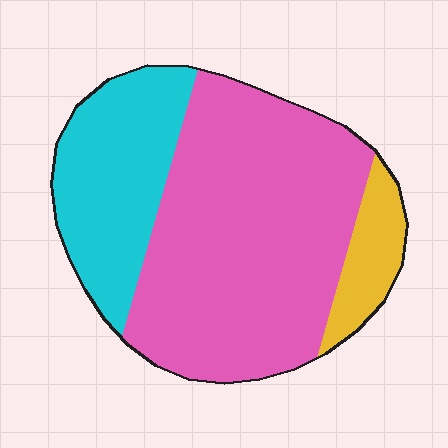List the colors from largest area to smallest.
From largest to smallest: pink, cyan, yellow.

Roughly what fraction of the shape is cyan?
Cyan covers 27% of the shape.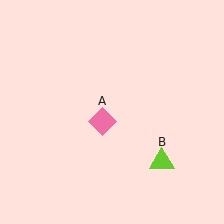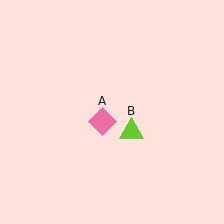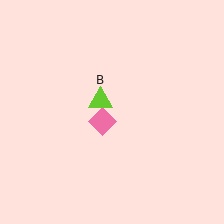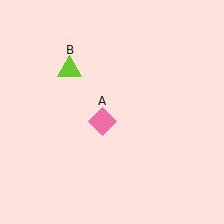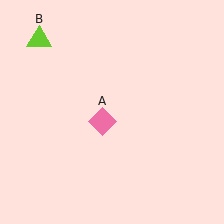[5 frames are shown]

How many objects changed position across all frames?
1 object changed position: lime triangle (object B).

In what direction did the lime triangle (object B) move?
The lime triangle (object B) moved up and to the left.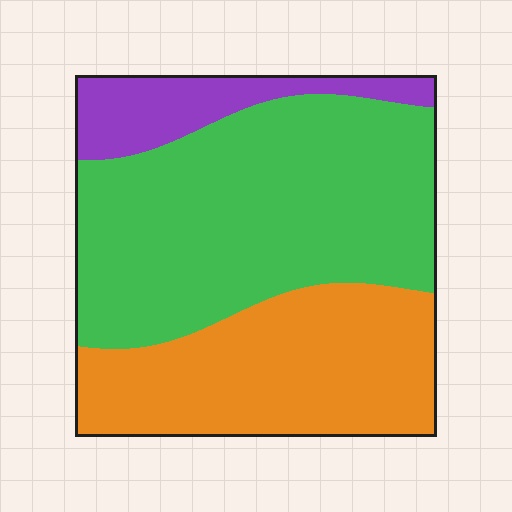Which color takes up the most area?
Green, at roughly 55%.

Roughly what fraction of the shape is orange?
Orange takes up between a third and a half of the shape.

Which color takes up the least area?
Purple, at roughly 10%.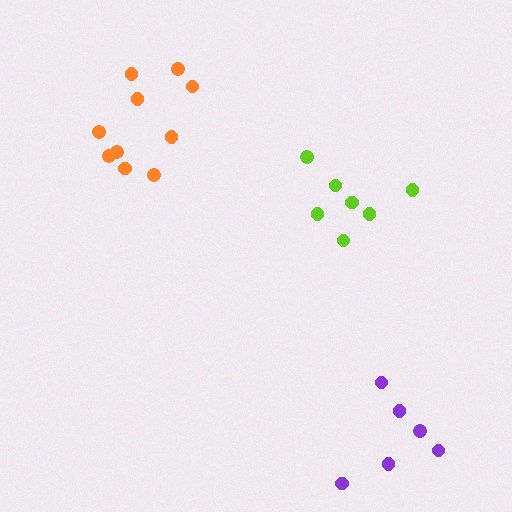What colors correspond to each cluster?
The clusters are colored: purple, orange, lime.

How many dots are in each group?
Group 1: 6 dots, Group 2: 10 dots, Group 3: 7 dots (23 total).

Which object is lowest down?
The purple cluster is bottommost.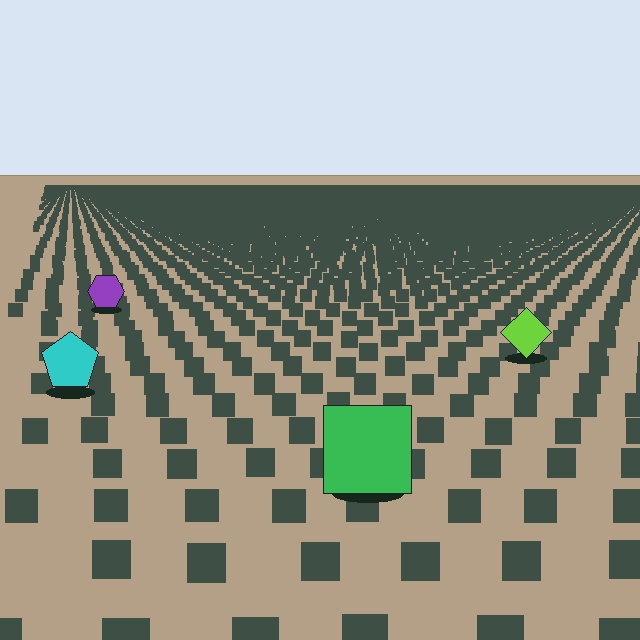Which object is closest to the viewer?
The green square is closest. The texture marks near it are larger and more spread out.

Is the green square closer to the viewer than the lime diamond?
Yes. The green square is closer — you can tell from the texture gradient: the ground texture is coarser near it.